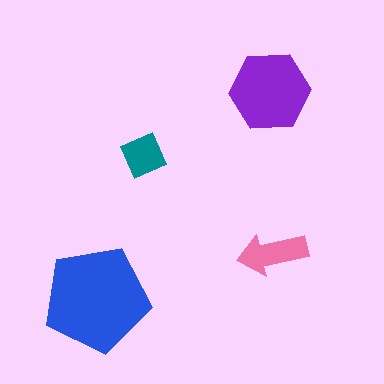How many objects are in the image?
There are 4 objects in the image.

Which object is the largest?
The blue pentagon.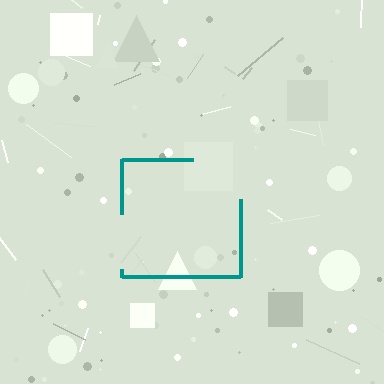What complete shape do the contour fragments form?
The contour fragments form a square.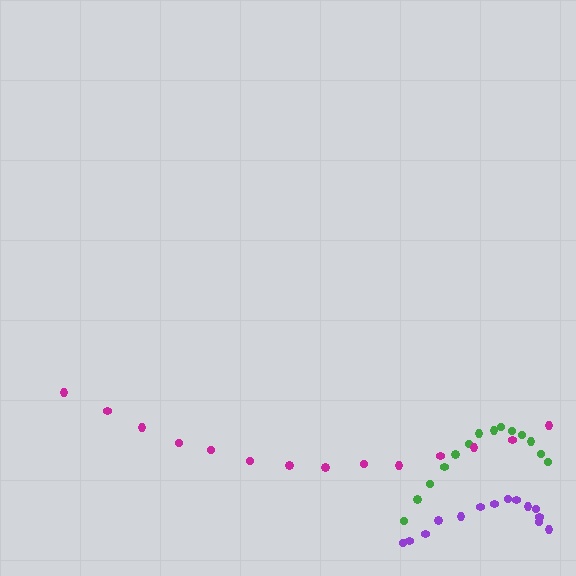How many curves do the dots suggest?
There are 3 distinct paths.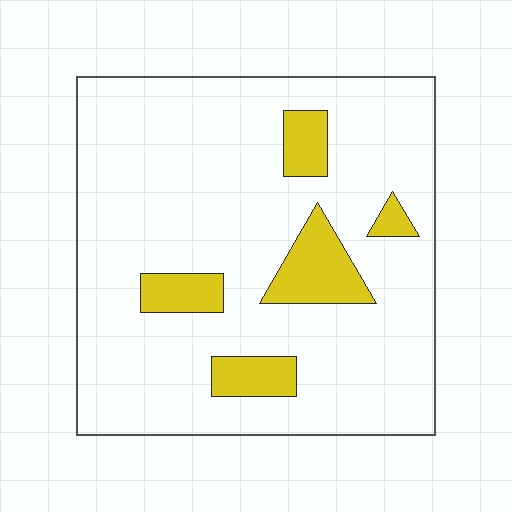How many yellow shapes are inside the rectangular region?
5.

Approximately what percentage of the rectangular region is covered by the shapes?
Approximately 15%.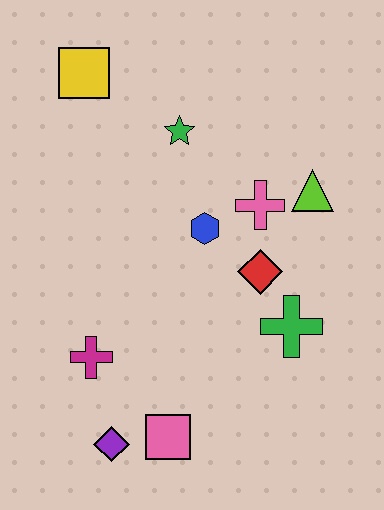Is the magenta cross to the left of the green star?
Yes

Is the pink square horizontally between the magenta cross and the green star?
Yes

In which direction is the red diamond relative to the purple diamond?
The red diamond is above the purple diamond.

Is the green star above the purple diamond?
Yes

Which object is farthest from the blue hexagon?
The purple diamond is farthest from the blue hexagon.